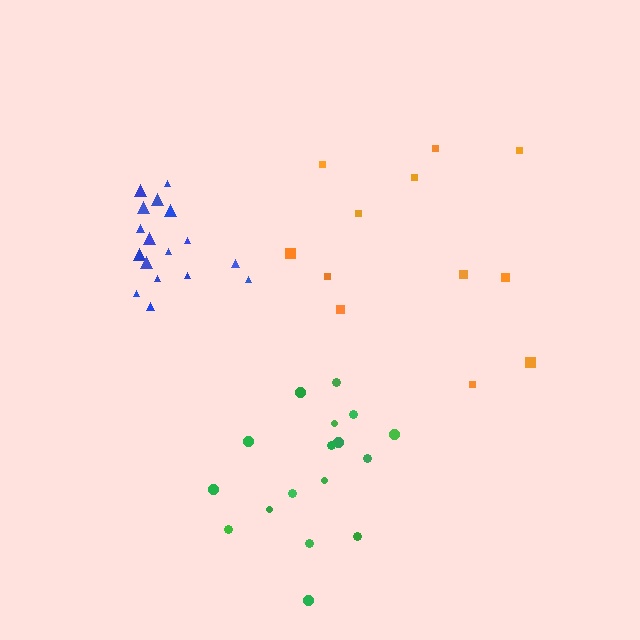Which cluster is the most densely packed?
Blue.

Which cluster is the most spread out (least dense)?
Orange.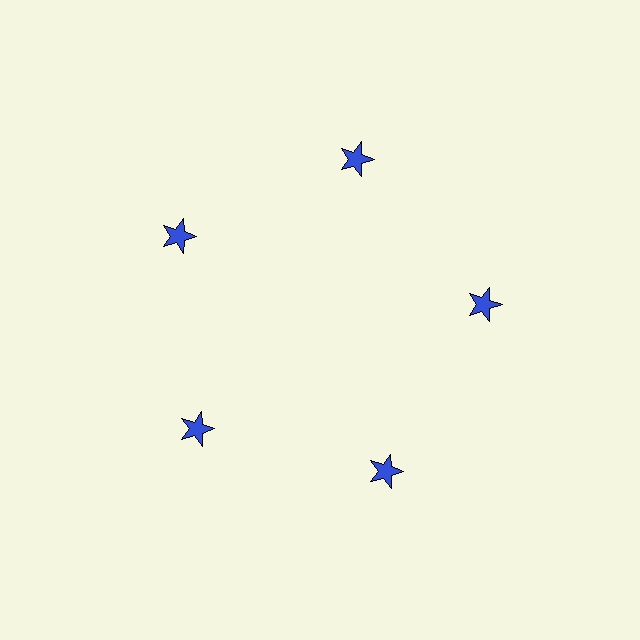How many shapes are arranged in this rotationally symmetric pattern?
There are 5 shapes, arranged in 5 groups of 1.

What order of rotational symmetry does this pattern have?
This pattern has 5-fold rotational symmetry.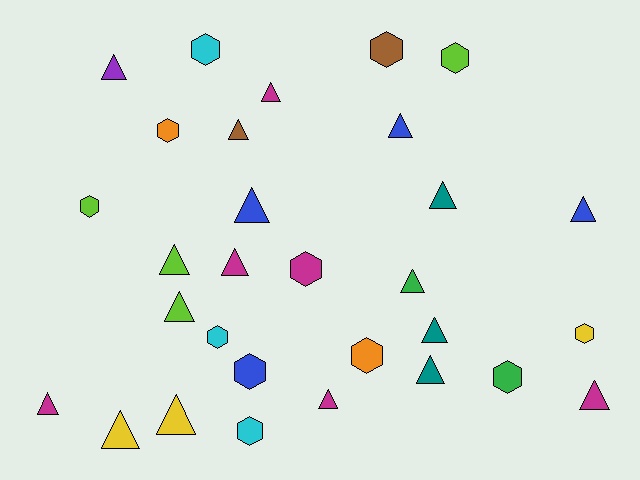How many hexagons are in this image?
There are 12 hexagons.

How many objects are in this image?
There are 30 objects.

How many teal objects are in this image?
There are 3 teal objects.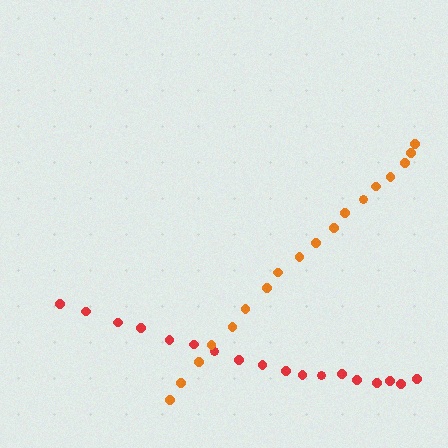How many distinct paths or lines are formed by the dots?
There are 2 distinct paths.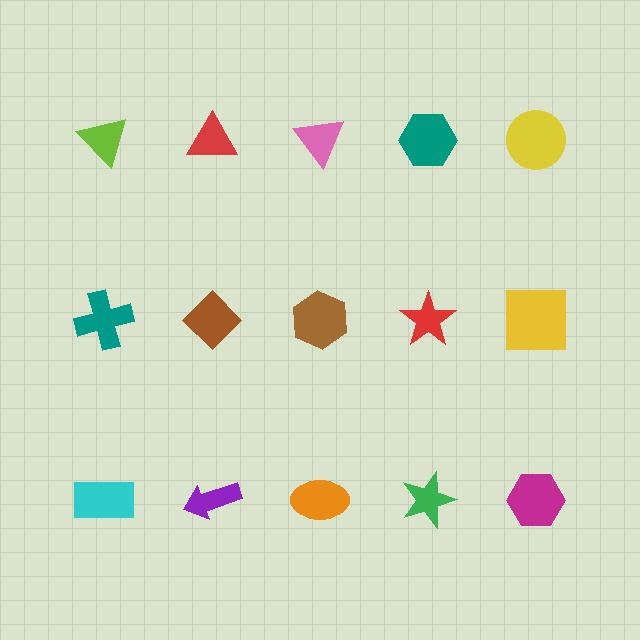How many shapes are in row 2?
5 shapes.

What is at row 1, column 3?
A pink triangle.